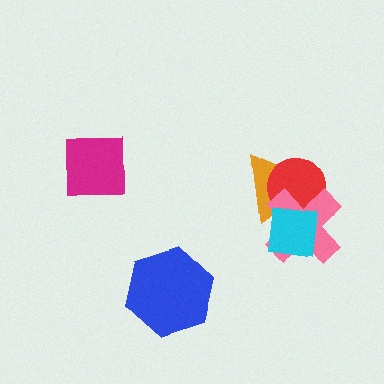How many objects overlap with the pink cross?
3 objects overlap with the pink cross.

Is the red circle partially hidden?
Yes, it is partially covered by another shape.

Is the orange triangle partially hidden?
Yes, it is partially covered by another shape.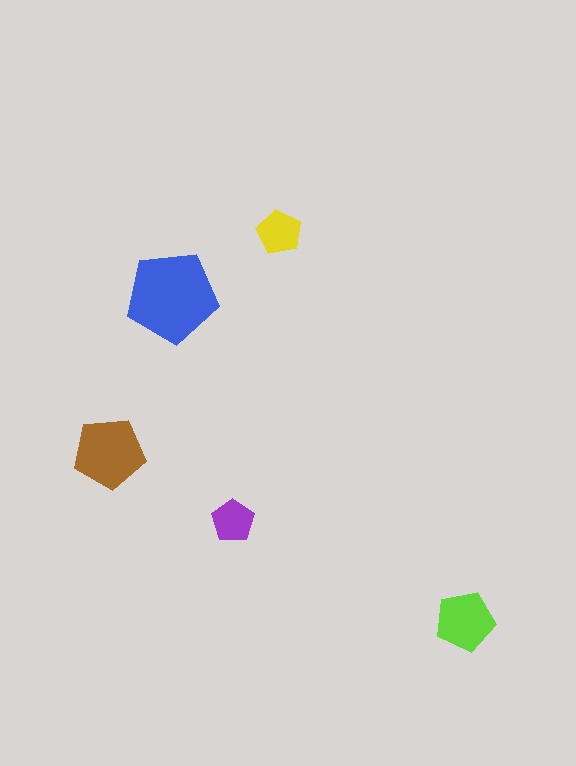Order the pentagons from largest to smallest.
the blue one, the brown one, the lime one, the yellow one, the purple one.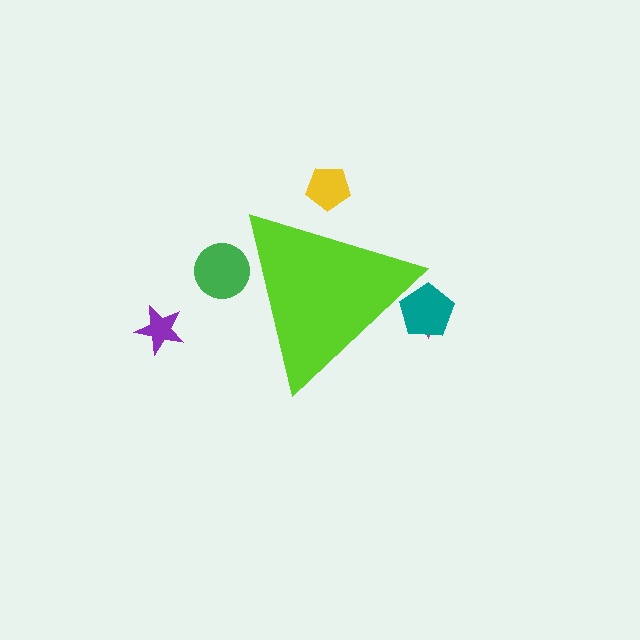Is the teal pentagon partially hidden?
Yes, the teal pentagon is partially hidden behind the lime triangle.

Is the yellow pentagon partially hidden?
Yes, the yellow pentagon is partially hidden behind the lime triangle.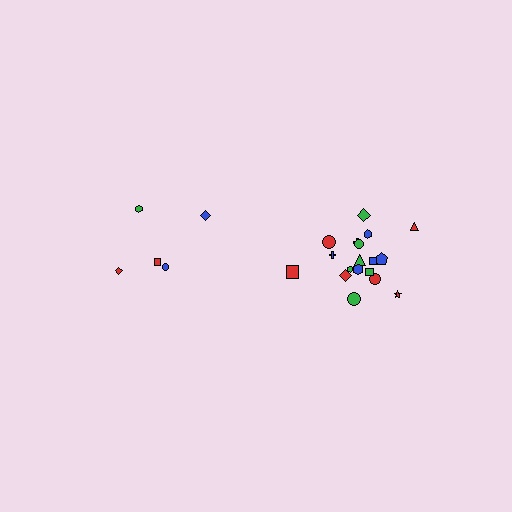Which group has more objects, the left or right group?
The right group.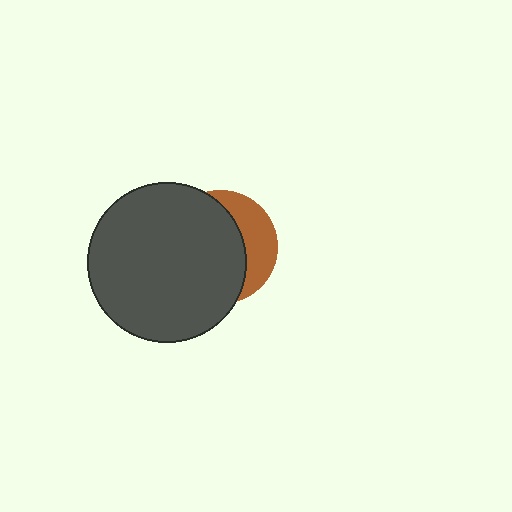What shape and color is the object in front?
The object in front is a dark gray circle.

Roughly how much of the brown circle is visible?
A small part of it is visible (roughly 31%).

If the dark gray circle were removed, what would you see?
You would see the complete brown circle.